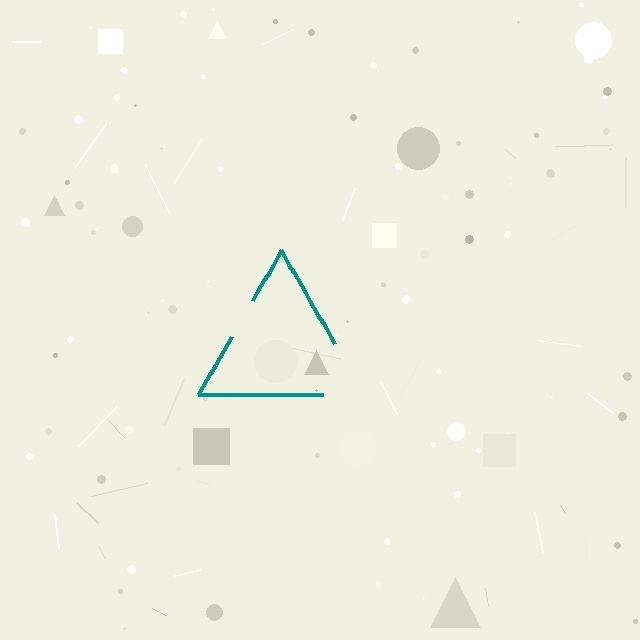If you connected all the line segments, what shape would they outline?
They would outline a triangle.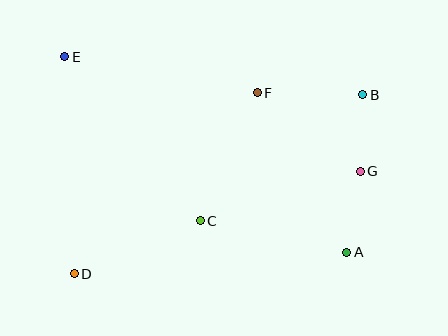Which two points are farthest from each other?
Points A and E are farthest from each other.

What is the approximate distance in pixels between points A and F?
The distance between A and F is approximately 183 pixels.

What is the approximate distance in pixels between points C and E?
The distance between C and E is approximately 212 pixels.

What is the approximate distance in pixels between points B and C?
The distance between B and C is approximately 205 pixels.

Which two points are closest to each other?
Points B and G are closest to each other.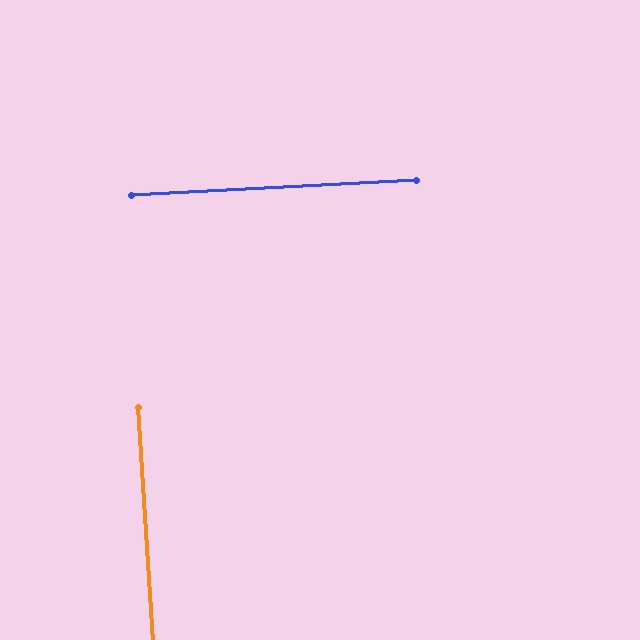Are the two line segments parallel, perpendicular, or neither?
Perpendicular — they meet at approximately 89°.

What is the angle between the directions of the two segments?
Approximately 89 degrees.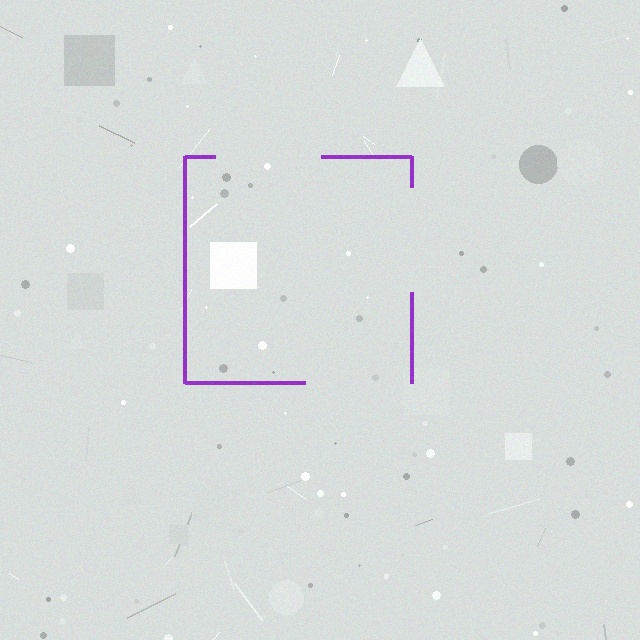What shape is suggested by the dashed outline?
The dashed outline suggests a square.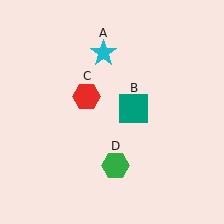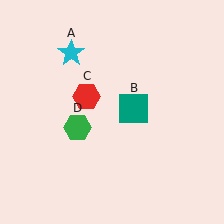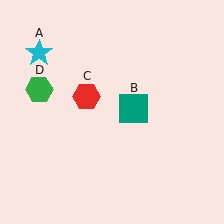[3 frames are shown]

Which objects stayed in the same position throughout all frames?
Teal square (object B) and red hexagon (object C) remained stationary.